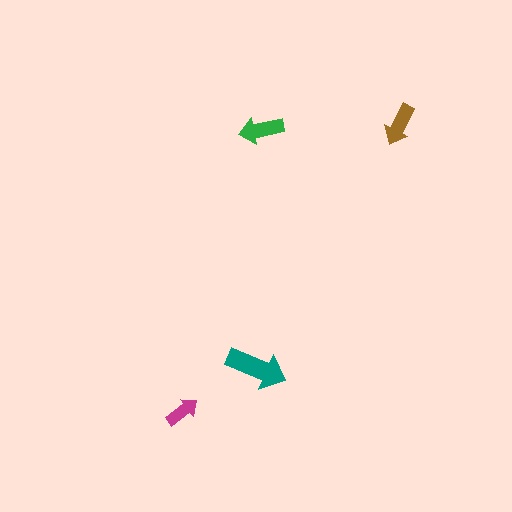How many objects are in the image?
There are 4 objects in the image.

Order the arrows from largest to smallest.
the teal one, the green one, the brown one, the magenta one.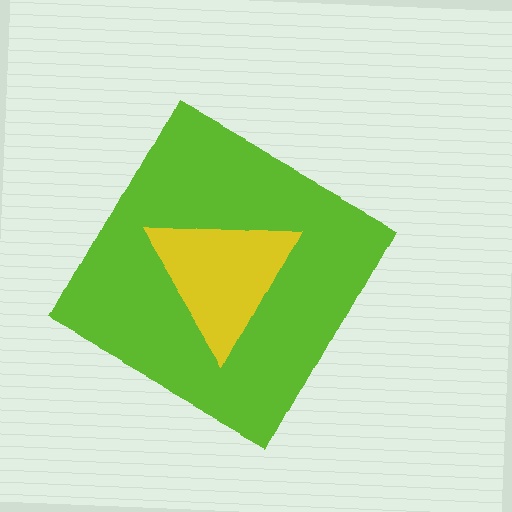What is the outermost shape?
The lime diamond.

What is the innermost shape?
The yellow triangle.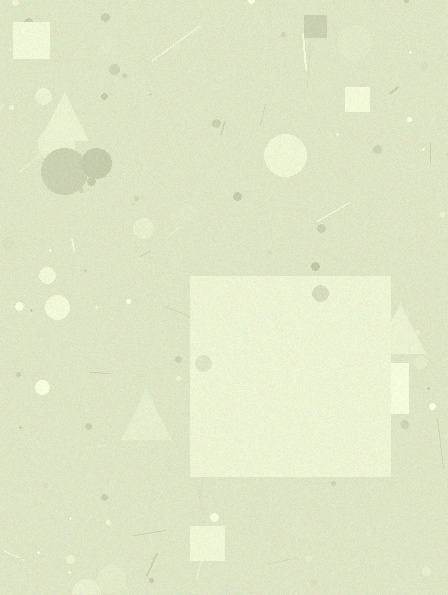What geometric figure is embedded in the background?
A square is embedded in the background.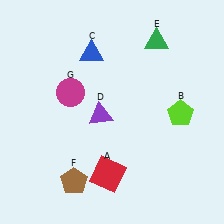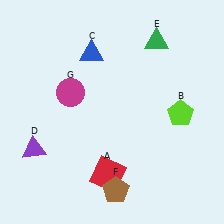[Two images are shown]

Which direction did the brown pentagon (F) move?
The brown pentagon (F) moved right.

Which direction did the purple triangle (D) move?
The purple triangle (D) moved left.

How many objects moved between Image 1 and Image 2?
2 objects moved between the two images.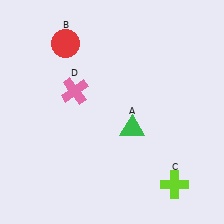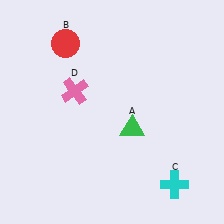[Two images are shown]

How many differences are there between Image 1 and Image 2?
There is 1 difference between the two images.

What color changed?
The cross (C) changed from lime in Image 1 to cyan in Image 2.